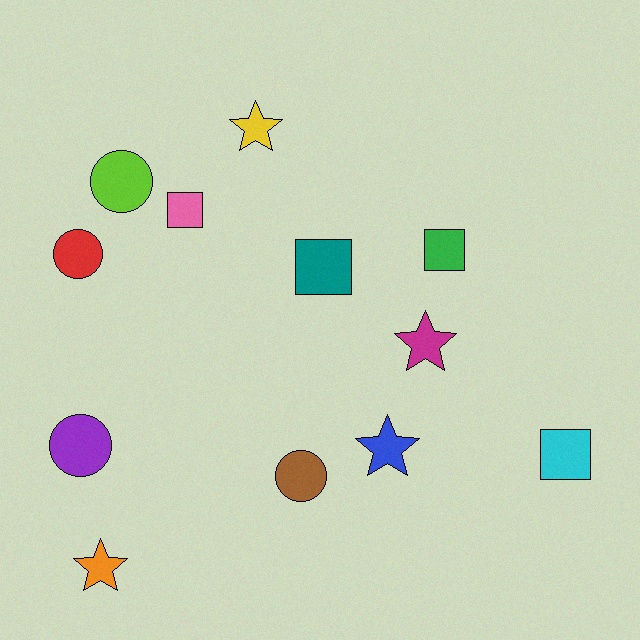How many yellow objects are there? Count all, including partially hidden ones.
There is 1 yellow object.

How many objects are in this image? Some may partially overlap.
There are 12 objects.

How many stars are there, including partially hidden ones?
There are 4 stars.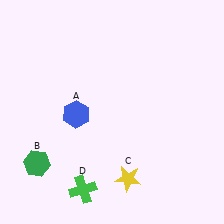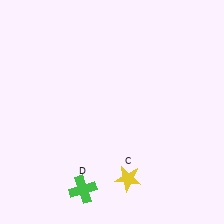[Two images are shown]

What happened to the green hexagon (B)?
The green hexagon (B) was removed in Image 2. It was in the bottom-left area of Image 1.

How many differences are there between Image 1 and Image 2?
There are 2 differences between the two images.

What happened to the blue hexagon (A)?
The blue hexagon (A) was removed in Image 2. It was in the bottom-left area of Image 1.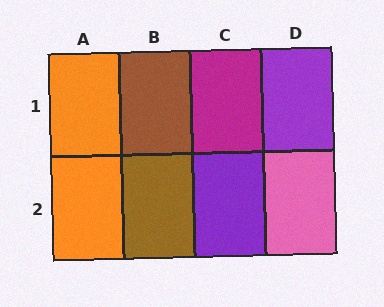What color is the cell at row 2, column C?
Purple.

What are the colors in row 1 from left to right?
Orange, brown, magenta, purple.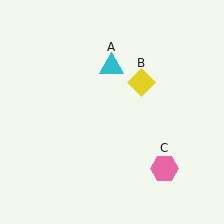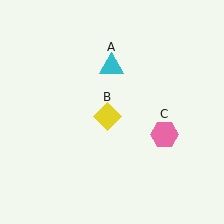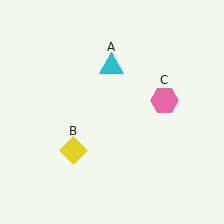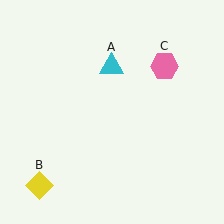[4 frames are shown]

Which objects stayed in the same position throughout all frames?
Cyan triangle (object A) remained stationary.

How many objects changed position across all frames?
2 objects changed position: yellow diamond (object B), pink hexagon (object C).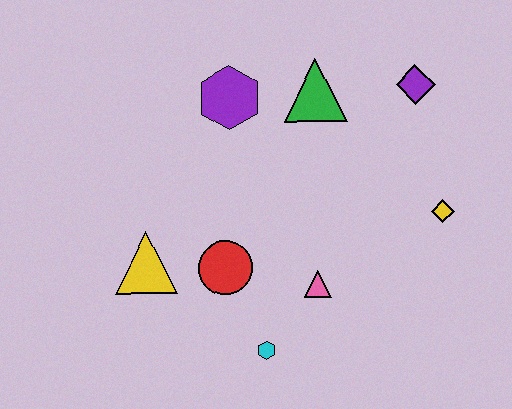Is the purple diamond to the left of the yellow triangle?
No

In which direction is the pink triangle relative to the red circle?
The pink triangle is to the right of the red circle.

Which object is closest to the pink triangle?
The cyan hexagon is closest to the pink triangle.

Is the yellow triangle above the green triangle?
No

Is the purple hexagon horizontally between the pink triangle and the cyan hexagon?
No